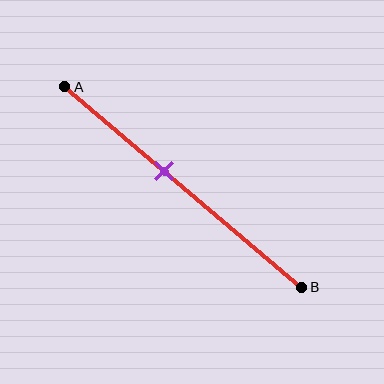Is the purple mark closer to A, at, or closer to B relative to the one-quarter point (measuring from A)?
The purple mark is closer to point B than the one-quarter point of segment AB.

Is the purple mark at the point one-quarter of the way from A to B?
No, the mark is at about 40% from A, not at the 25% one-quarter point.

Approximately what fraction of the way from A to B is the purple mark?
The purple mark is approximately 40% of the way from A to B.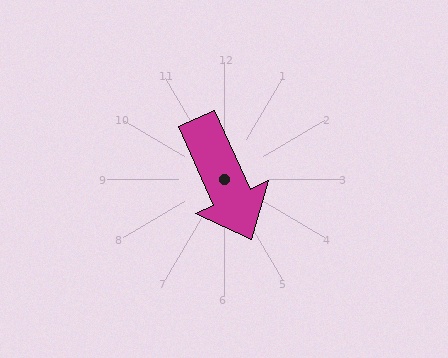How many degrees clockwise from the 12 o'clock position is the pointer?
Approximately 156 degrees.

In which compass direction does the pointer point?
Southeast.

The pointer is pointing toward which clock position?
Roughly 5 o'clock.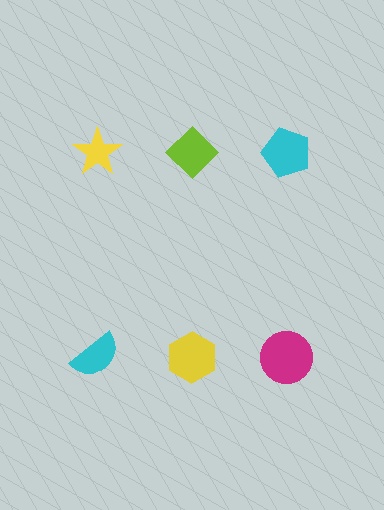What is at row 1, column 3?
A cyan pentagon.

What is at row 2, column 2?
A yellow hexagon.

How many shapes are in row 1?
3 shapes.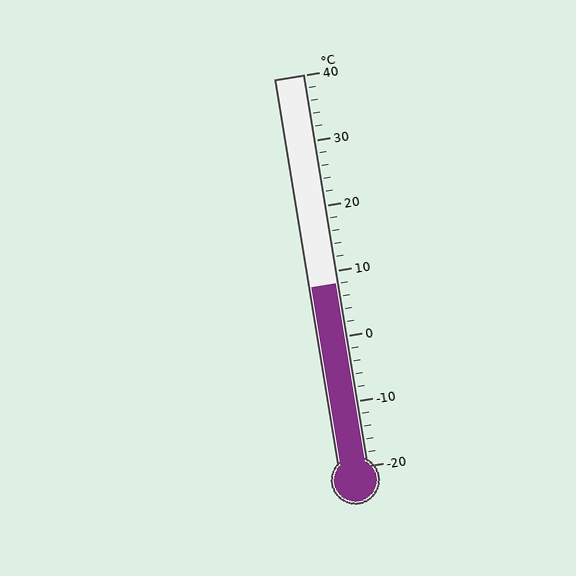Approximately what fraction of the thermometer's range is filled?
The thermometer is filled to approximately 45% of its range.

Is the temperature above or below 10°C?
The temperature is below 10°C.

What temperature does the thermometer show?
The thermometer shows approximately 8°C.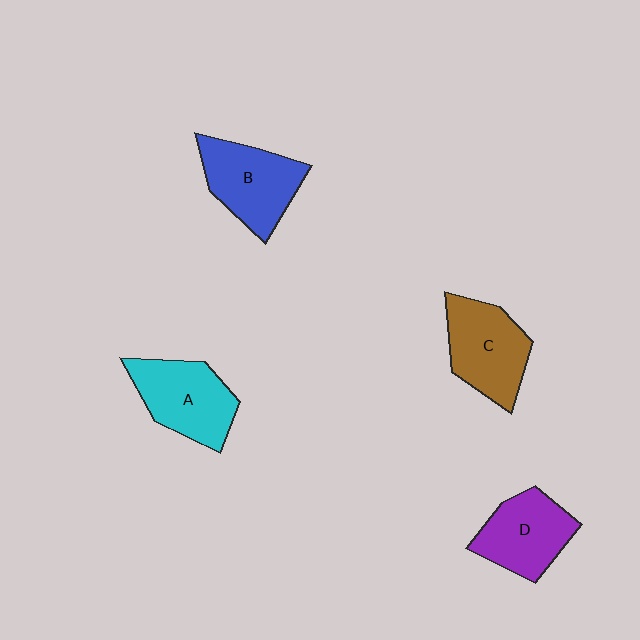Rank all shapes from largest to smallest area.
From largest to smallest: B (blue), C (brown), A (cyan), D (purple).